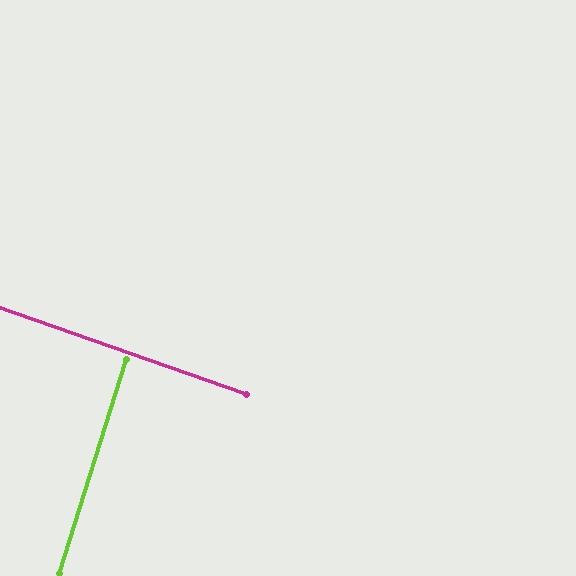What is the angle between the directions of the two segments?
Approximately 88 degrees.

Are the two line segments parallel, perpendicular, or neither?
Perpendicular — they meet at approximately 88°.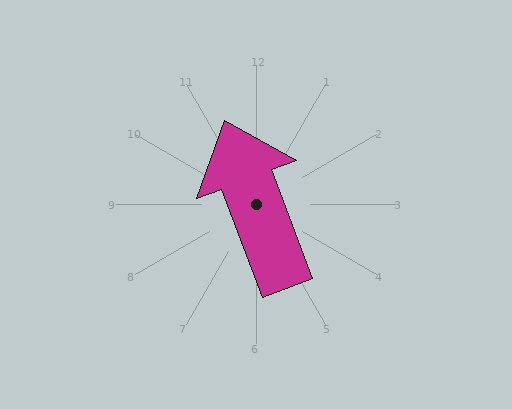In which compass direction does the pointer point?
North.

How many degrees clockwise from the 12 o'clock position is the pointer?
Approximately 339 degrees.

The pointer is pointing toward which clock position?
Roughly 11 o'clock.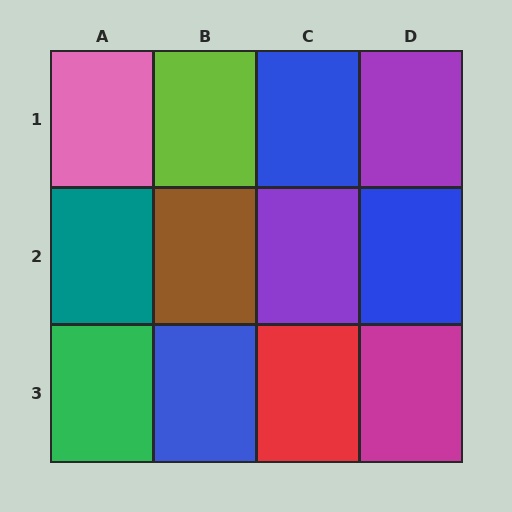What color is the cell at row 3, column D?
Magenta.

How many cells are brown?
1 cell is brown.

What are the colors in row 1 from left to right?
Pink, lime, blue, purple.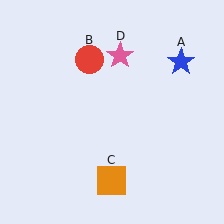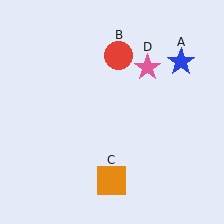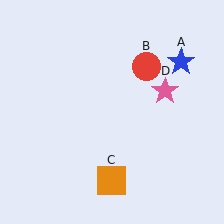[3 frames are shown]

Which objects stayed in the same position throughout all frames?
Blue star (object A) and orange square (object C) remained stationary.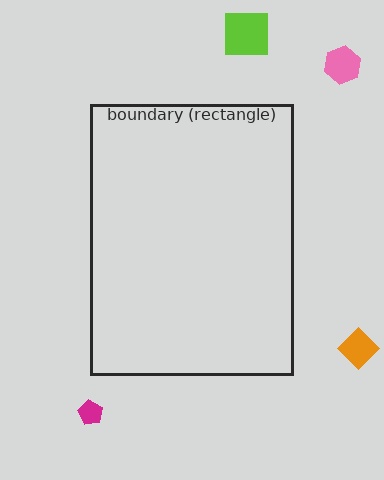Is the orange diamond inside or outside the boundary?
Outside.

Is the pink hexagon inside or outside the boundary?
Outside.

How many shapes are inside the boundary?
0 inside, 4 outside.